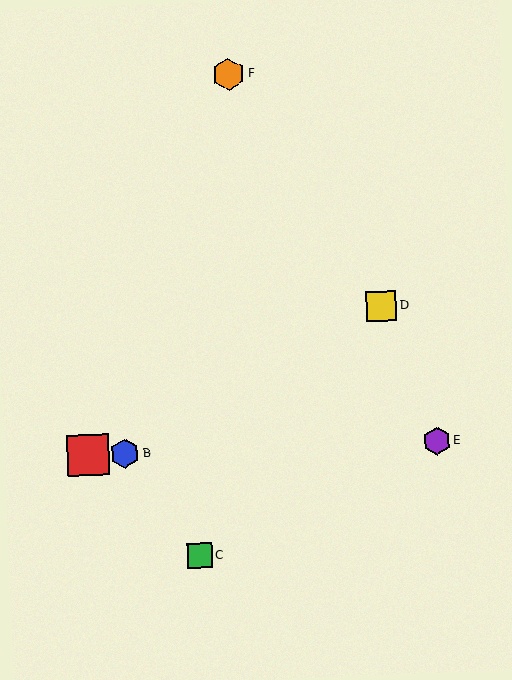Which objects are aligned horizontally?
Objects A, B, E are aligned horizontally.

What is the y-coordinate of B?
Object B is at y≈454.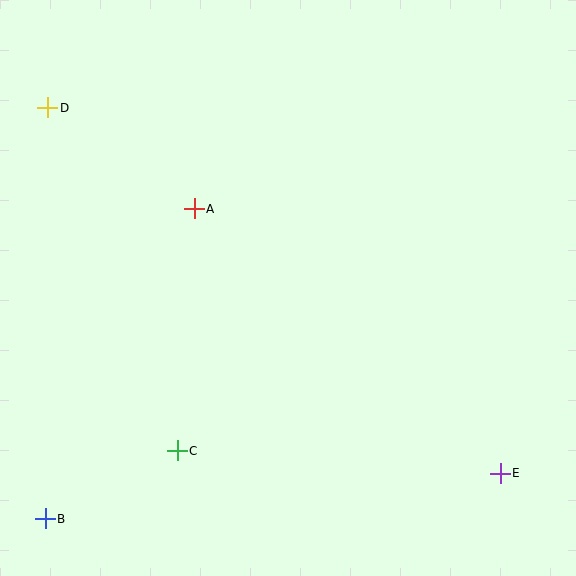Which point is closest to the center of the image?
Point A at (194, 209) is closest to the center.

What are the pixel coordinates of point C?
Point C is at (177, 451).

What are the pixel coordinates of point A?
Point A is at (194, 209).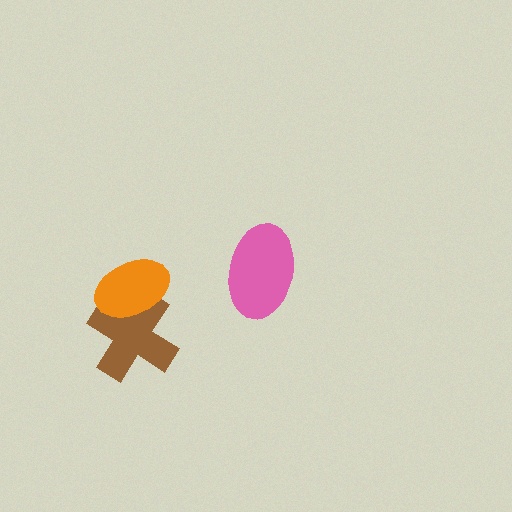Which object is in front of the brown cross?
The orange ellipse is in front of the brown cross.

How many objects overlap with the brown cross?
1 object overlaps with the brown cross.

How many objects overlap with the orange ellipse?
1 object overlaps with the orange ellipse.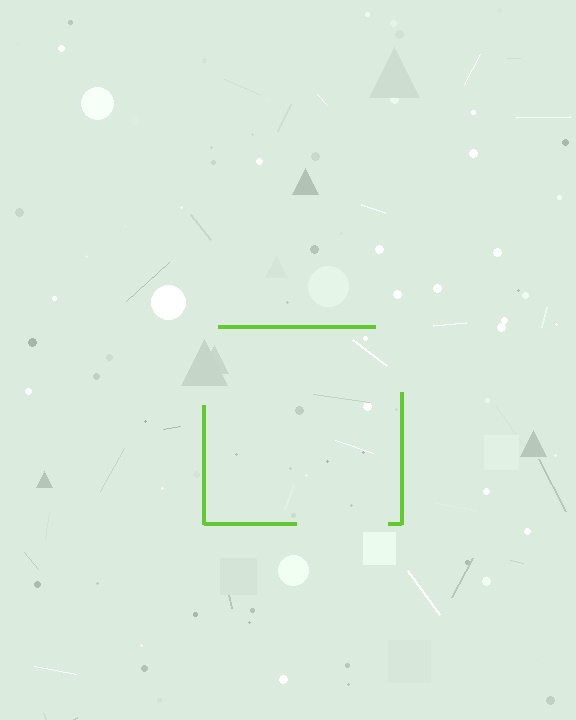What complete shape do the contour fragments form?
The contour fragments form a square.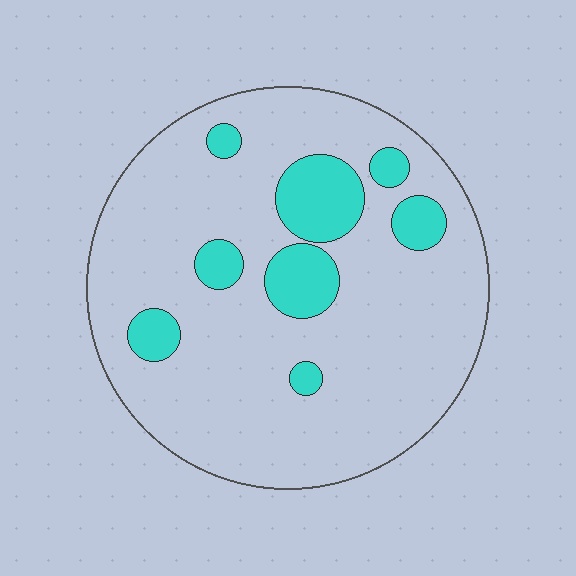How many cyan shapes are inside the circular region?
8.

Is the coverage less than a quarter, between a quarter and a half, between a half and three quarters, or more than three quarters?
Less than a quarter.